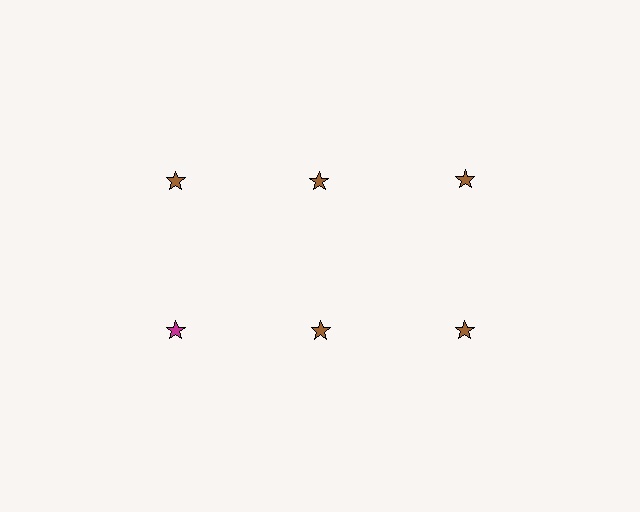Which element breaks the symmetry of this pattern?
The magenta star in the second row, leftmost column breaks the symmetry. All other shapes are brown stars.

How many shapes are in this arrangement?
There are 6 shapes arranged in a grid pattern.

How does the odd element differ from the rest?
It has a different color: magenta instead of brown.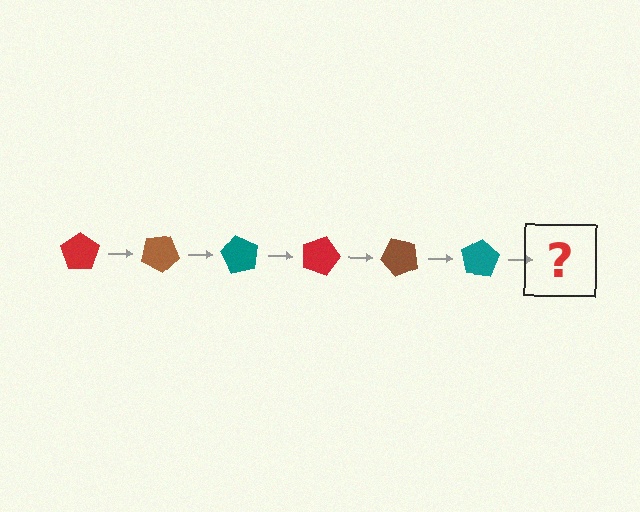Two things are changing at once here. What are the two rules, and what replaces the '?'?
The two rules are that it rotates 30 degrees each step and the color cycles through red, brown, and teal. The '?' should be a red pentagon, rotated 180 degrees from the start.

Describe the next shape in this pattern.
It should be a red pentagon, rotated 180 degrees from the start.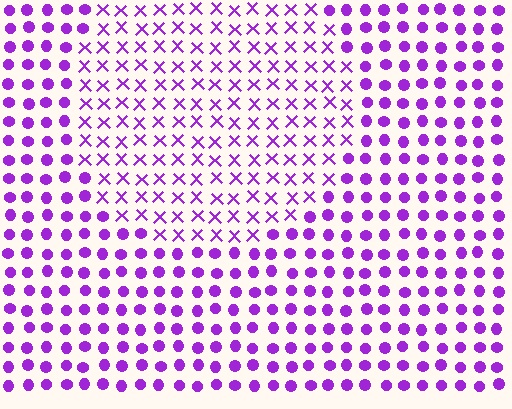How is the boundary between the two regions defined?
The boundary is defined by a change in element shape: X marks inside vs. circles outside. All elements share the same color and spacing.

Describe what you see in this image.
The image is filled with small purple elements arranged in a uniform grid. A circle-shaped region contains X marks, while the surrounding area contains circles. The boundary is defined purely by the change in element shape.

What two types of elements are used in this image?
The image uses X marks inside the circle region and circles outside it.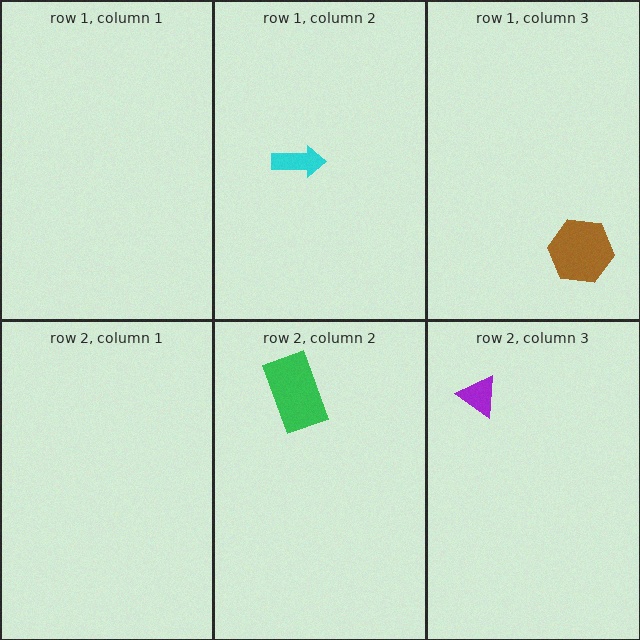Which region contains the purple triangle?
The row 2, column 3 region.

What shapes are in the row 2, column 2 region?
The green rectangle.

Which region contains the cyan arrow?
The row 1, column 2 region.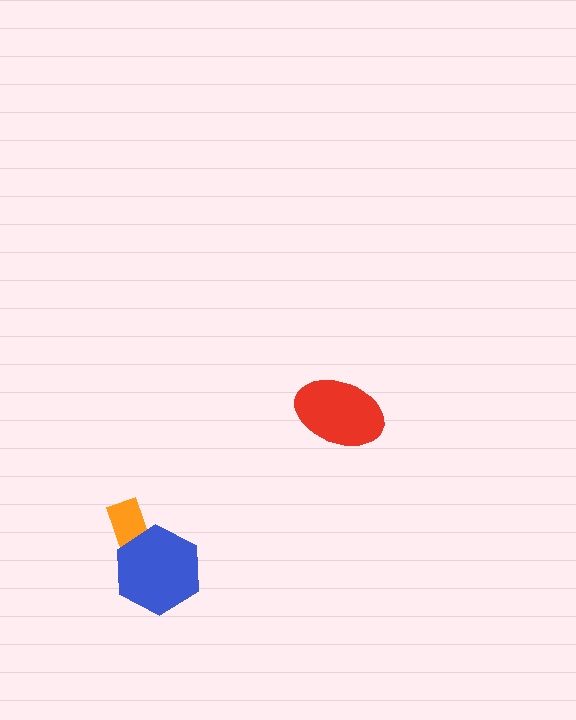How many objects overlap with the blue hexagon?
1 object overlaps with the blue hexagon.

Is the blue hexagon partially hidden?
No, no other shape covers it.